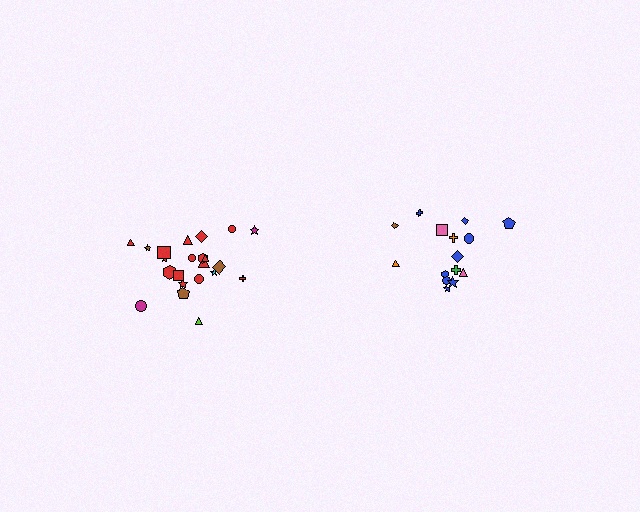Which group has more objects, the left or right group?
The left group.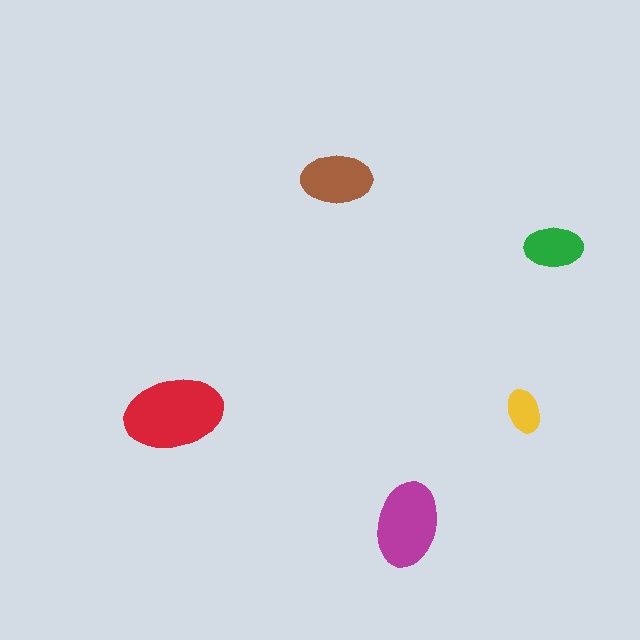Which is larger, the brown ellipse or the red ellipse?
The red one.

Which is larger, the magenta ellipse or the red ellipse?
The red one.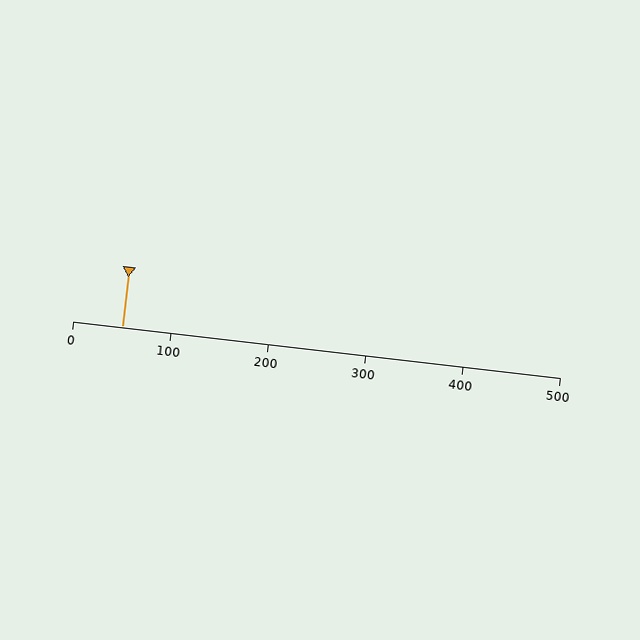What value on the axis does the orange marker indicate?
The marker indicates approximately 50.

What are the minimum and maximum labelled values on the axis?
The axis runs from 0 to 500.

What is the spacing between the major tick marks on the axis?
The major ticks are spaced 100 apart.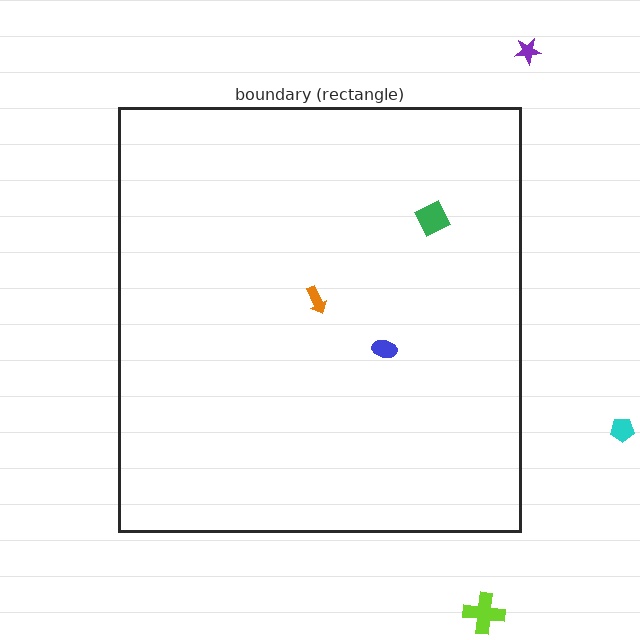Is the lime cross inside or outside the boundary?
Outside.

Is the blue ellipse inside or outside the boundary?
Inside.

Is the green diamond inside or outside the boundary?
Inside.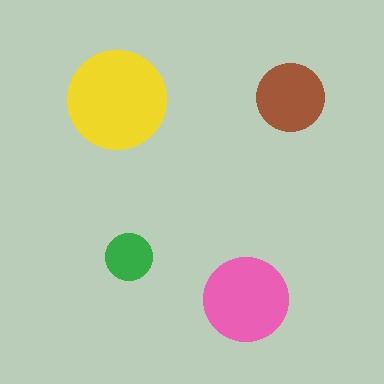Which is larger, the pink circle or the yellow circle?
The yellow one.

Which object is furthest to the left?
The yellow circle is leftmost.